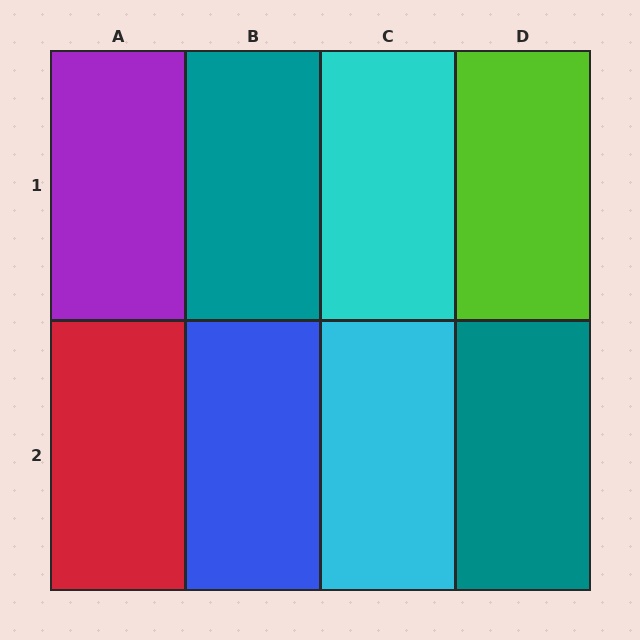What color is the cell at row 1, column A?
Purple.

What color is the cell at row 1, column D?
Lime.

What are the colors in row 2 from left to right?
Red, blue, cyan, teal.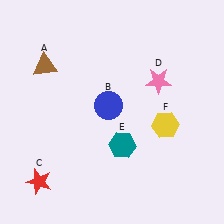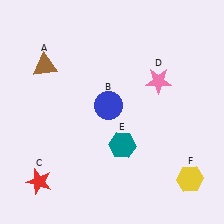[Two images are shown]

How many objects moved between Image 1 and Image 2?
1 object moved between the two images.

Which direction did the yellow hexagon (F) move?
The yellow hexagon (F) moved down.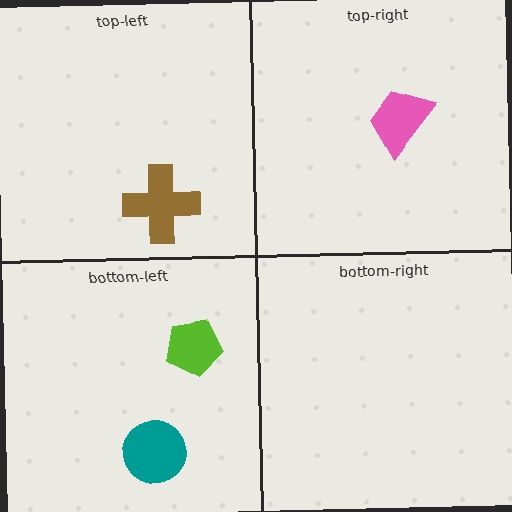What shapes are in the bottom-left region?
The lime pentagon, the teal circle.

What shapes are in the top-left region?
The brown cross.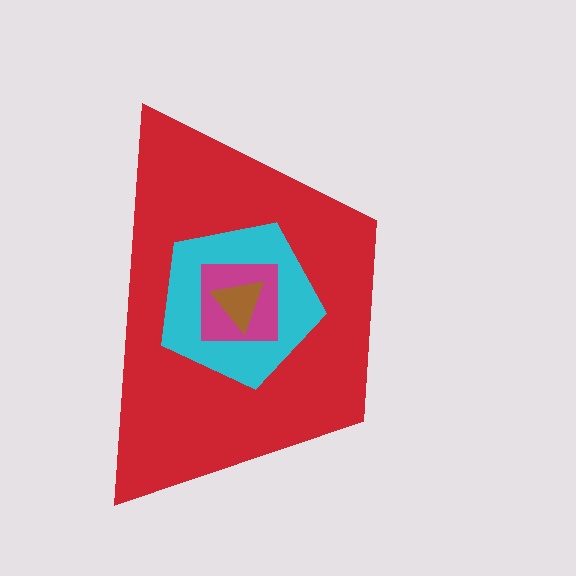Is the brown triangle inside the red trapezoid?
Yes.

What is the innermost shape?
The brown triangle.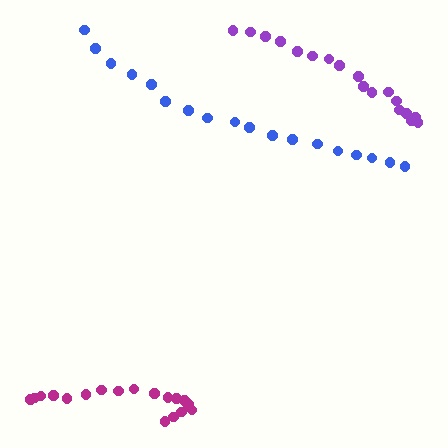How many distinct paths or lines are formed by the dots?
There are 3 distinct paths.